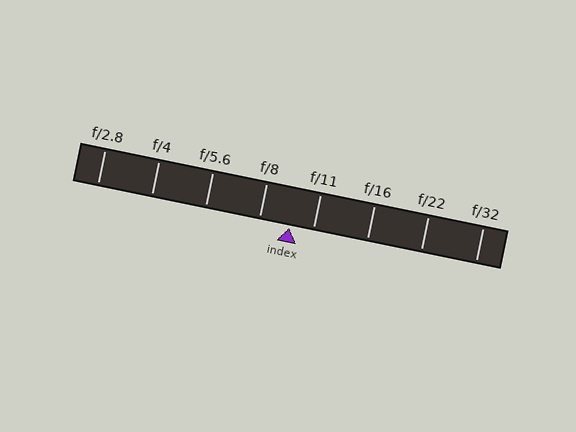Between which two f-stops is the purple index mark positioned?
The index mark is between f/8 and f/11.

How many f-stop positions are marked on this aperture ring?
There are 8 f-stop positions marked.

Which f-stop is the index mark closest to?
The index mark is closest to f/11.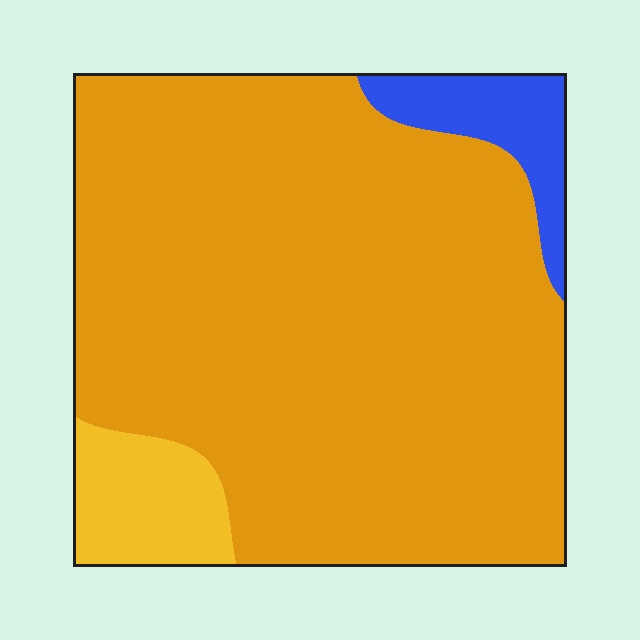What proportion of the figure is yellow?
Yellow covers roughly 10% of the figure.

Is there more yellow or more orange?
Orange.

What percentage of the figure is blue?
Blue covers 7% of the figure.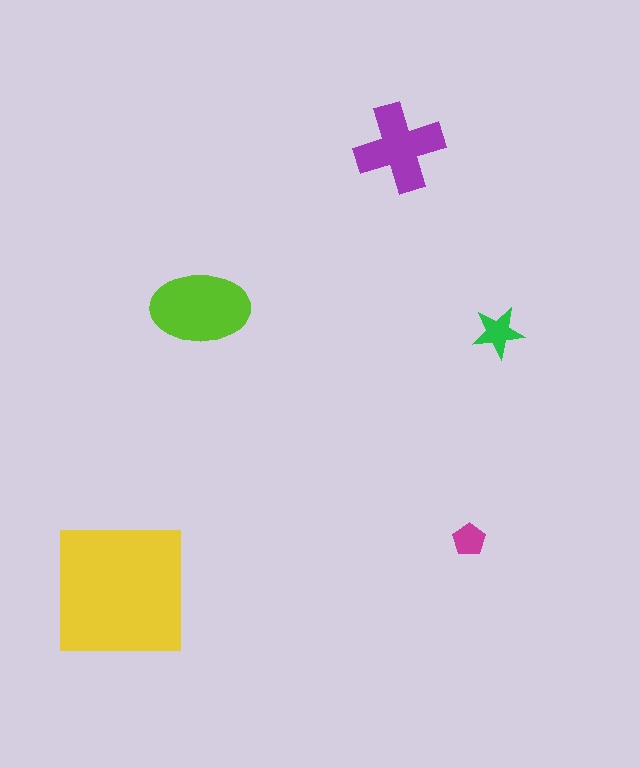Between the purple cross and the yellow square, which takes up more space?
The yellow square.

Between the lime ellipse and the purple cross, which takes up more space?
The lime ellipse.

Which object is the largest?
The yellow square.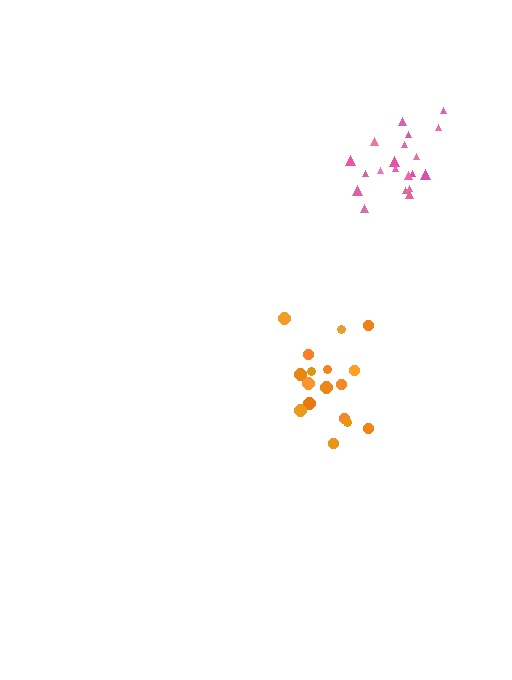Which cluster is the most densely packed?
Orange.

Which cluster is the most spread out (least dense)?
Pink.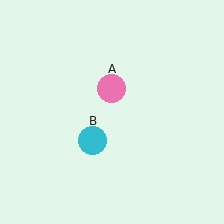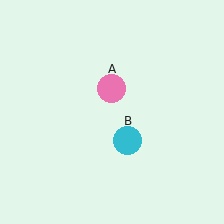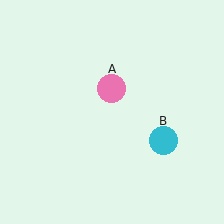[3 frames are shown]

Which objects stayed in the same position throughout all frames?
Pink circle (object A) remained stationary.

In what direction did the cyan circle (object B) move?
The cyan circle (object B) moved right.